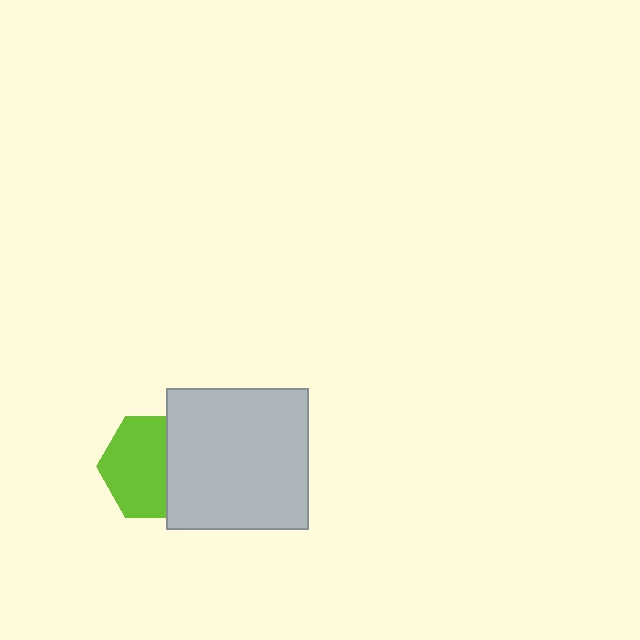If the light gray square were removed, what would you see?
You would see the complete lime hexagon.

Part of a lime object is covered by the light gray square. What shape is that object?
It is a hexagon.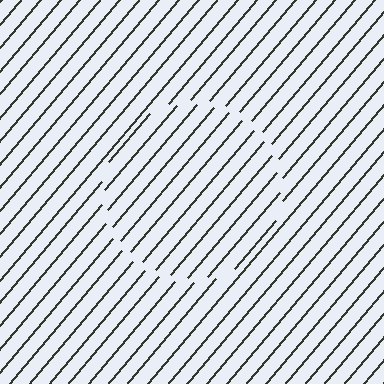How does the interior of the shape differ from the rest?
The interior of the shape contains the same grating, shifted by half a period — the contour is defined by the phase discontinuity where line-ends from the inner and outer gratings abut.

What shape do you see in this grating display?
An illusory circle. The interior of the shape contains the same grating, shifted by half a period — the contour is defined by the phase discontinuity where line-ends from the inner and outer gratings abut.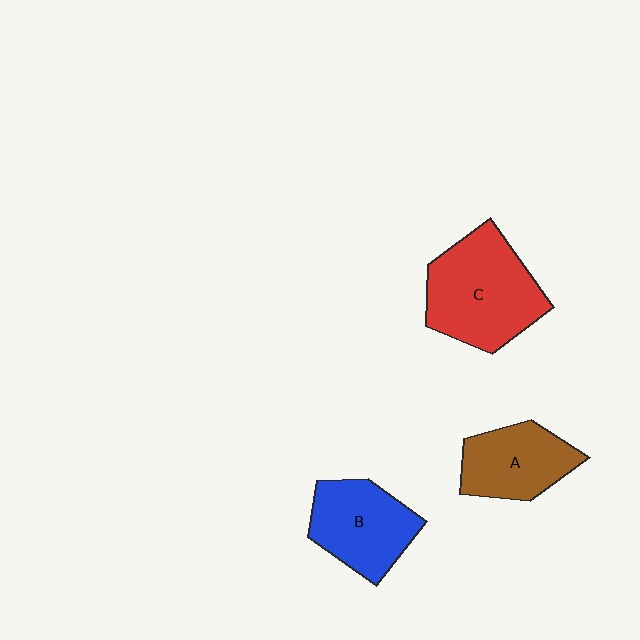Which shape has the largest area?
Shape C (red).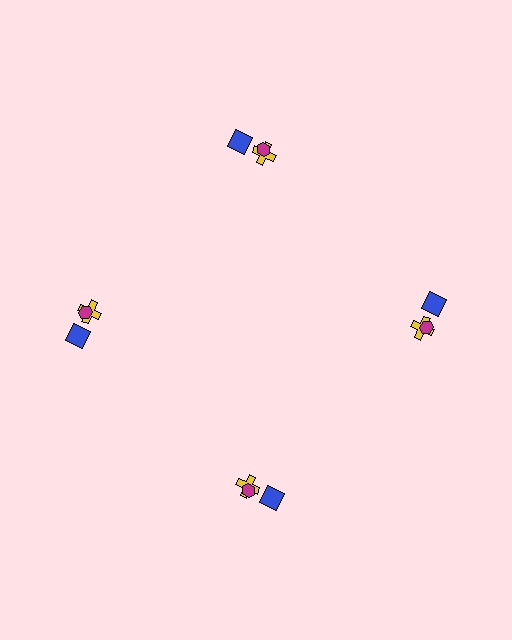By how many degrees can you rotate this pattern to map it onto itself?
The pattern maps onto itself every 90 degrees of rotation.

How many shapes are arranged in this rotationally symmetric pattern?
There are 12 shapes, arranged in 4 groups of 3.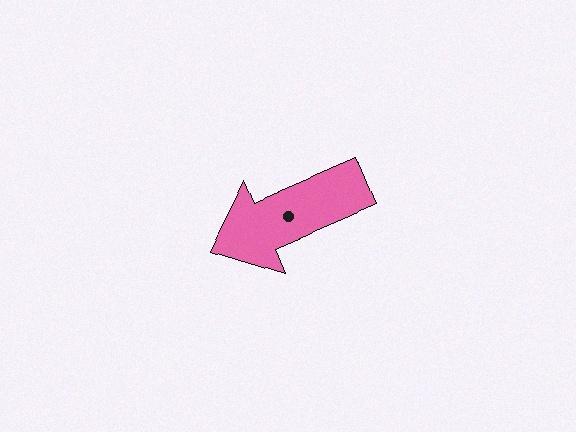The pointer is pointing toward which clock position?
Roughly 8 o'clock.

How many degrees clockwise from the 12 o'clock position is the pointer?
Approximately 246 degrees.